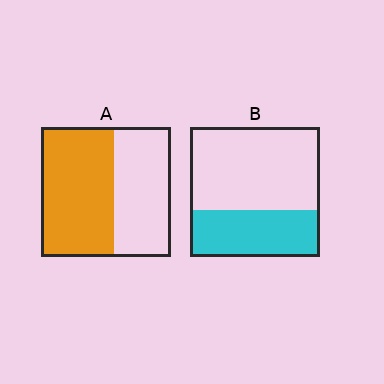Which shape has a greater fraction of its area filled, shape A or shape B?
Shape A.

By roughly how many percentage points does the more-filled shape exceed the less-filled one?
By roughly 20 percentage points (A over B).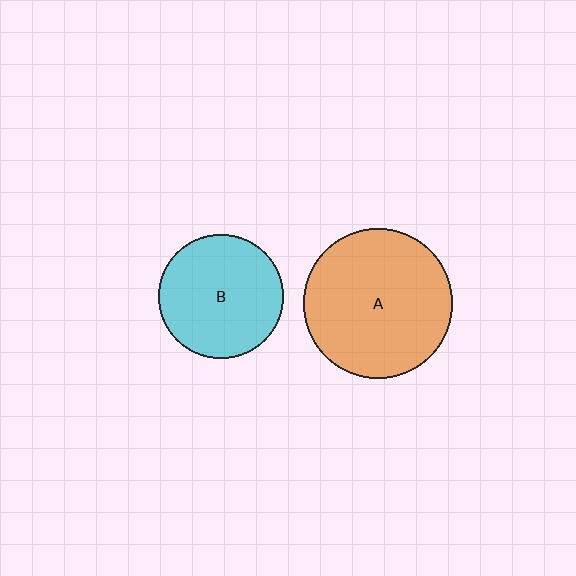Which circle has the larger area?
Circle A (orange).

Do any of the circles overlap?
No, none of the circles overlap.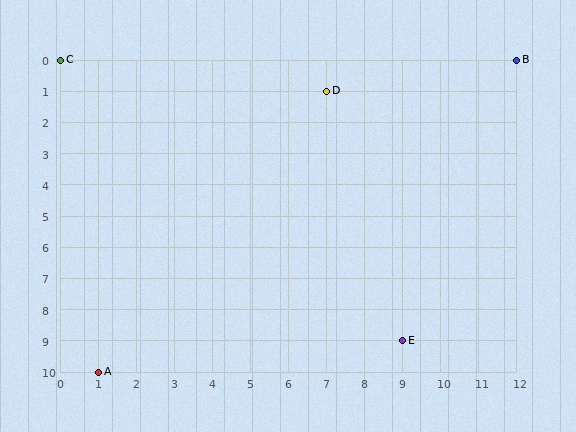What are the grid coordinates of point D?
Point D is at grid coordinates (7, 1).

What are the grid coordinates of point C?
Point C is at grid coordinates (0, 0).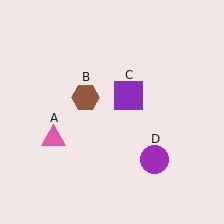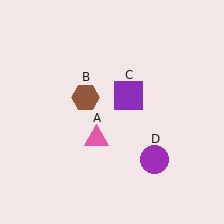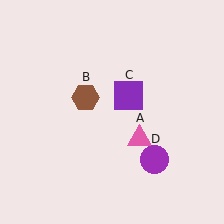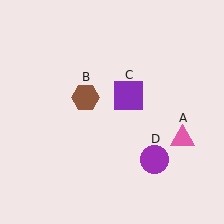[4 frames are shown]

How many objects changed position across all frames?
1 object changed position: pink triangle (object A).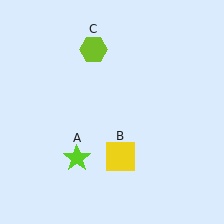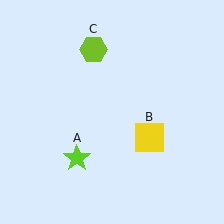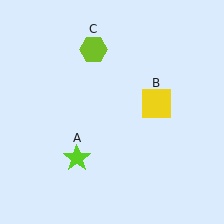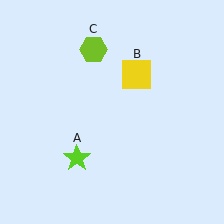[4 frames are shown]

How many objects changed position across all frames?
1 object changed position: yellow square (object B).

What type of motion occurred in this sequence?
The yellow square (object B) rotated counterclockwise around the center of the scene.